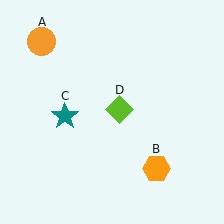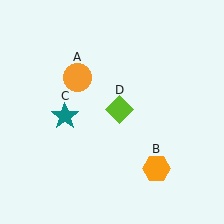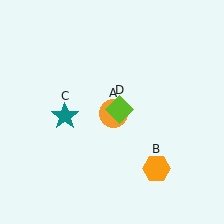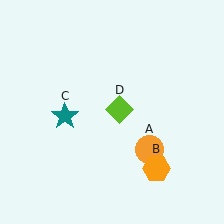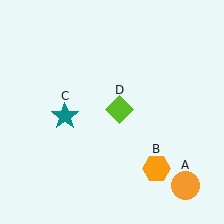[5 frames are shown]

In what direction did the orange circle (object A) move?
The orange circle (object A) moved down and to the right.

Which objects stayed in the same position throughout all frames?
Orange hexagon (object B) and teal star (object C) and lime diamond (object D) remained stationary.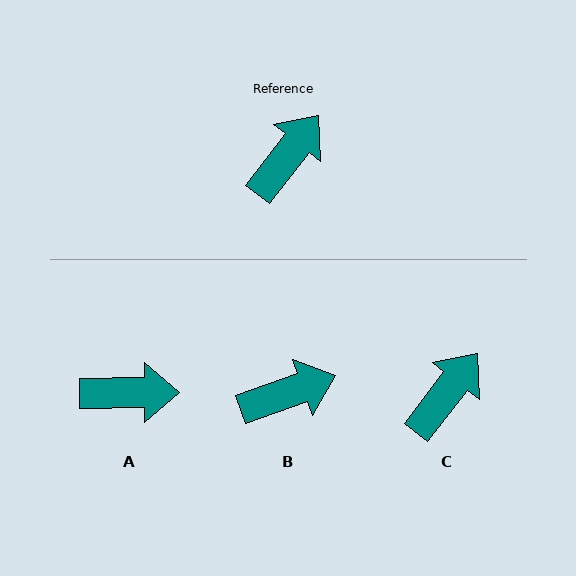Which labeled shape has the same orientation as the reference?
C.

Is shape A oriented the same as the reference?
No, it is off by about 52 degrees.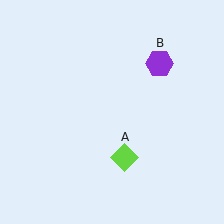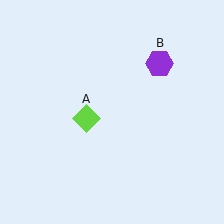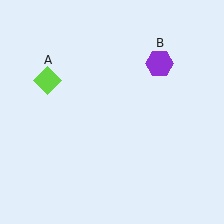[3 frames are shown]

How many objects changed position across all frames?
1 object changed position: lime diamond (object A).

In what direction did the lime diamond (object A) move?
The lime diamond (object A) moved up and to the left.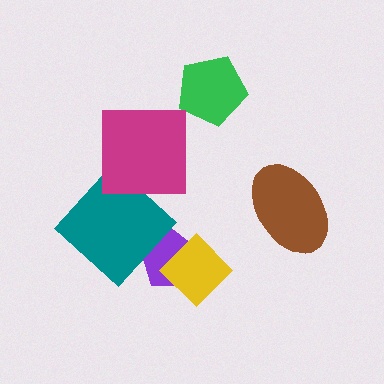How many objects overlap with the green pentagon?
0 objects overlap with the green pentagon.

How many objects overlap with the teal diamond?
1 object overlaps with the teal diamond.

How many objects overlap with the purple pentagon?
2 objects overlap with the purple pentagon.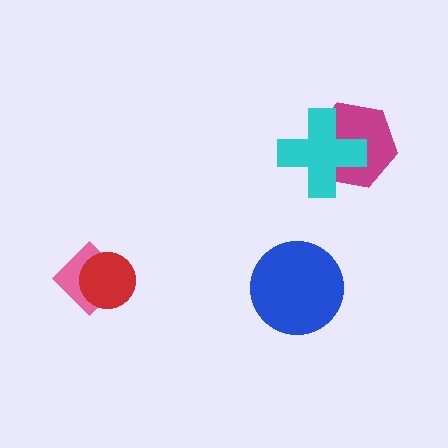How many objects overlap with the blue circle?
0 objects overlap with the blue circle.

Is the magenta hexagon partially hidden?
Yes, it is partially covered by another shape.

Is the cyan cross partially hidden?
No, no other shape covers it.